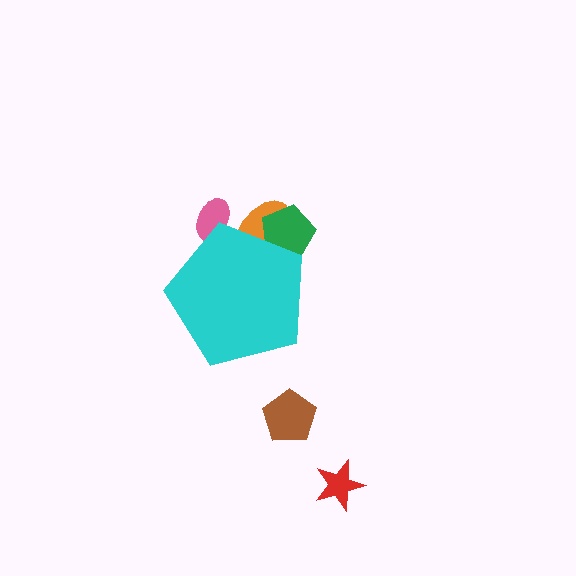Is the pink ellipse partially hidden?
Yes, the pink ellipse is partially hidden behind the cyan pentagon.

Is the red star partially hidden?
No, the red star is fully visible.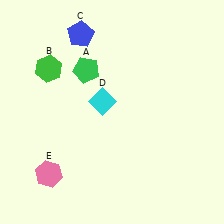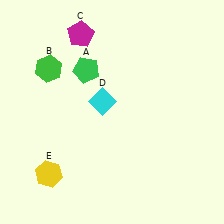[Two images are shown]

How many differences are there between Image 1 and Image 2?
There are 2 differences between the two images.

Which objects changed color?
C changed from blue to magenta. E changed from pink to yellow.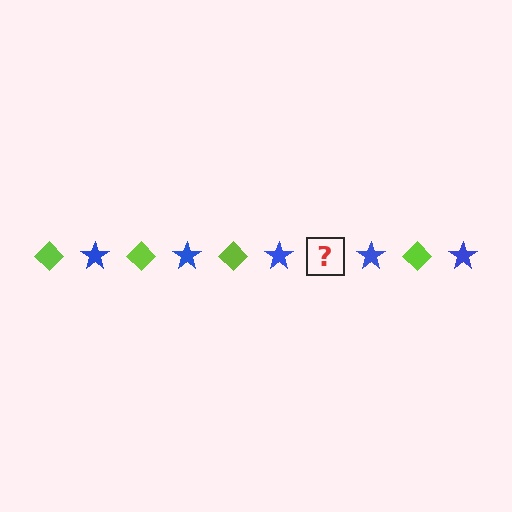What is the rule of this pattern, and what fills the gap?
The rule is that the pattern alternates between lime diamond and blue star. The gap should be filled with a lime diamond.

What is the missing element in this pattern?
The missing element is a lime diamond.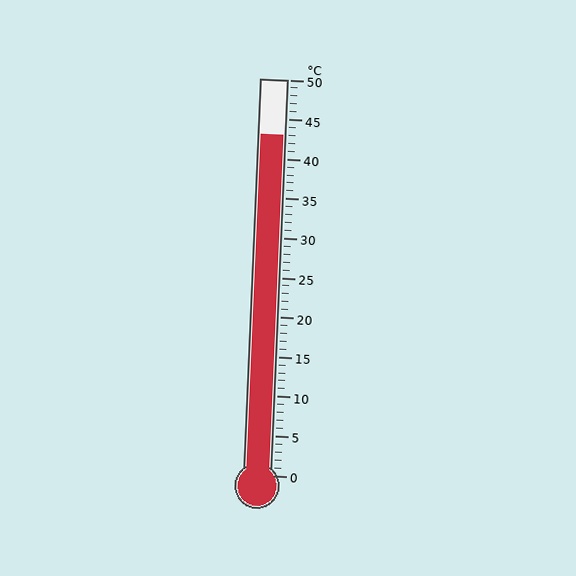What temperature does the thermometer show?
The thermometer shows approximately 43°C.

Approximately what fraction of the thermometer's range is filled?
The thermometer is filled to approximately 85% of its range.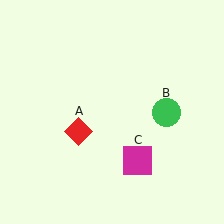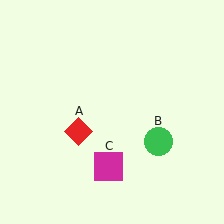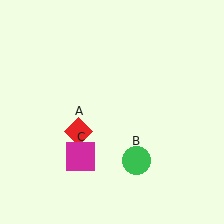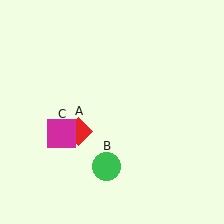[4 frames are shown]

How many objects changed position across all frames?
2 objects changed position: green circle (object B), magenta square (object C).